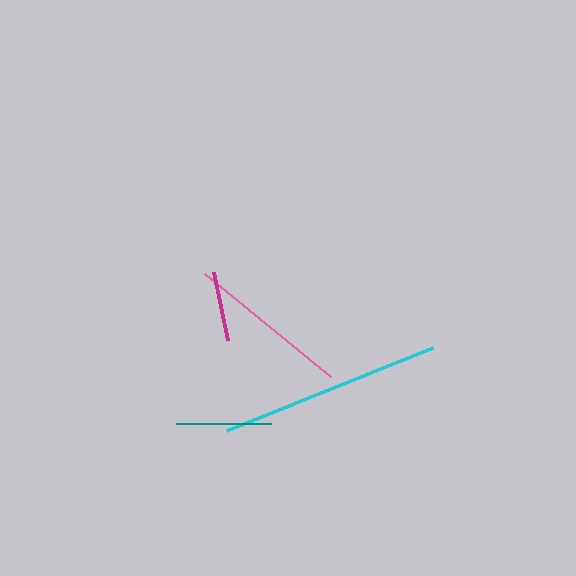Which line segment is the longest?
The cyan line is the longest at approximately 222 pixels.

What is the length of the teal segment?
The teal segment is approximately 96 pixels long.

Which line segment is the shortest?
The magenta line is the shortest at approximately 69 pixels.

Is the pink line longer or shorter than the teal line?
The pink line is longer than the teal line.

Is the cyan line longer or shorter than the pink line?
The cyan line is longer than the pink line.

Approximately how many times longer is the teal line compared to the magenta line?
The teal line is approximately 1.4 times the length of the magenta line.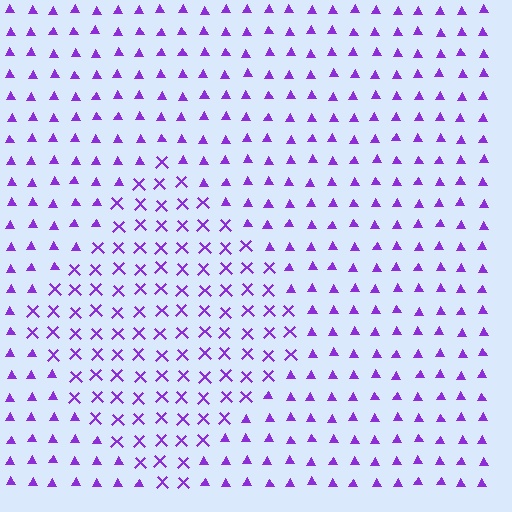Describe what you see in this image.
The image is filled with small purple elements arranged in a uniform grid. A diamond-shaped region contains X marks, while the surrounding area contains triangles. The boundary is defined purely by the change in element shape.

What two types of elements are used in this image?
The image uses X marks inside the diamond region and triangles outside it.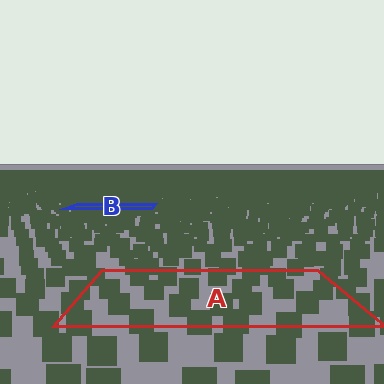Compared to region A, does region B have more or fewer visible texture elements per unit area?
Region B has more texture elements per unit area — they are packed more densely because it is farther away.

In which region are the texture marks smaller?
The texture marks are smaller in region B, because it is farther away.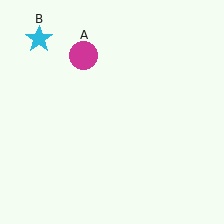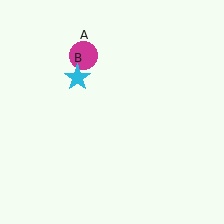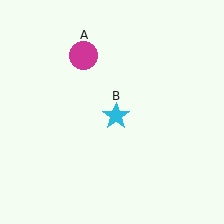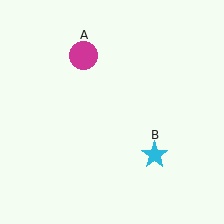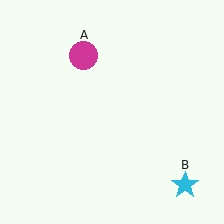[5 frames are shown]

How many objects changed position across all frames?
1 object changed position: cyan star (object B).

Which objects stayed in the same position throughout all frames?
Magenta circle (object A) remained stationary.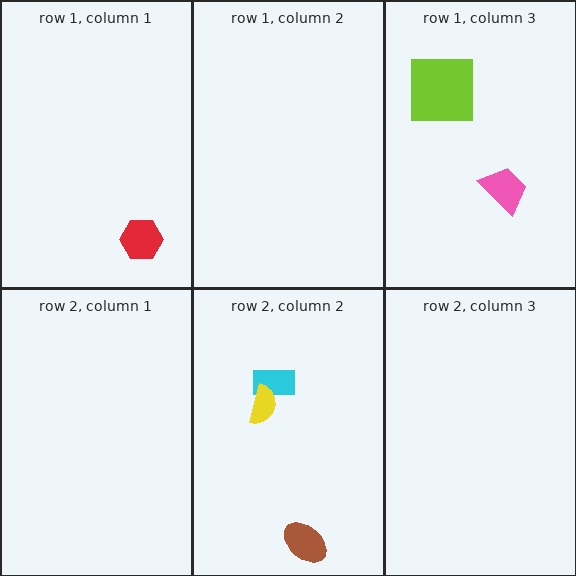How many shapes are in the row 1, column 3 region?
2.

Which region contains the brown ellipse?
The row 2, column 2 region.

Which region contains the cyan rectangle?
The row 2, column 2 region.